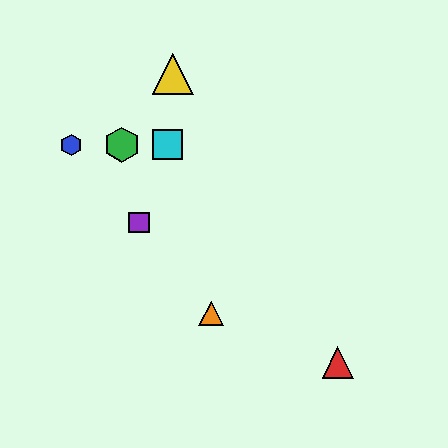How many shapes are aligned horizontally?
3 shapes (the blue hexagon, the green hexagon, the cyan square) are aligned horizontally.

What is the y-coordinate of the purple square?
The purple square is at y≈223.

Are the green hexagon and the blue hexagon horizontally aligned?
Yes, both are at y≈145.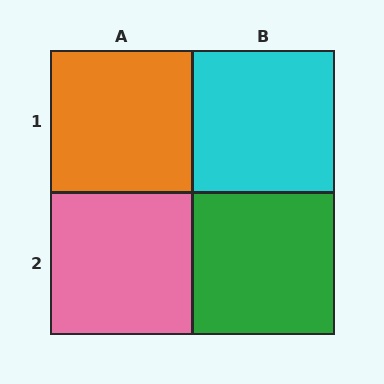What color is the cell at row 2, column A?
Pink.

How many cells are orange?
1 cell is orange.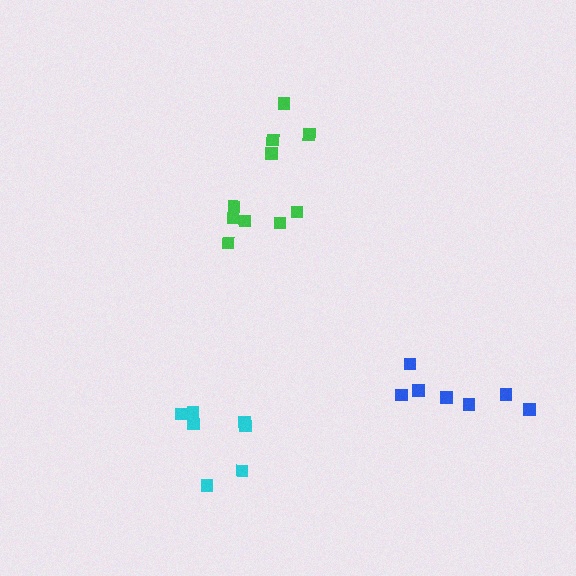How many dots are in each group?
Group 1: 7 dots, Group 2: 10 dots, Group 3: 7 dots (24 total).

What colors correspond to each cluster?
The clusters are colored: blue, green, cyan.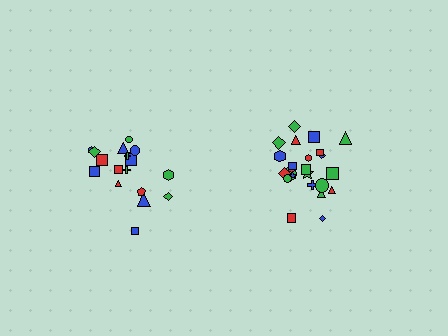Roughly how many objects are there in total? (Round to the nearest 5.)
Roughly 45 objects in total.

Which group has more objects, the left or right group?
The right group.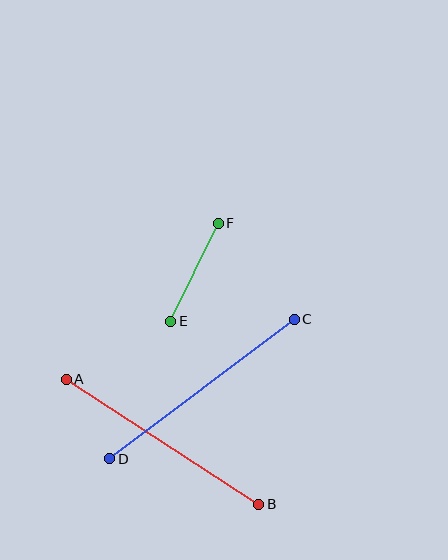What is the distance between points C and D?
The distance is approximately 231 pixels.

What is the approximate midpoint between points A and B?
The midpoint is at approximately (162, 442) pixels.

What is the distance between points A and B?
The distance is approximately 230 pixels.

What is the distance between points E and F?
The distance is approximately 109 pixels.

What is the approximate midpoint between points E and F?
The midpoint is at approximately (194, 272) pixels.